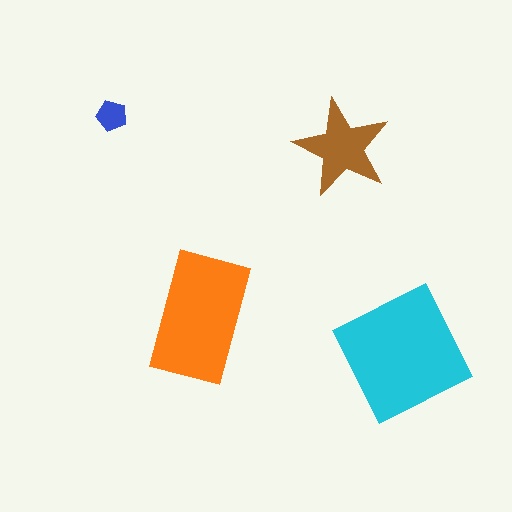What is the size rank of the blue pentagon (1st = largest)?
4th.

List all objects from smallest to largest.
The blue pentagon, the brown star, the orange rectangle, the cyan square.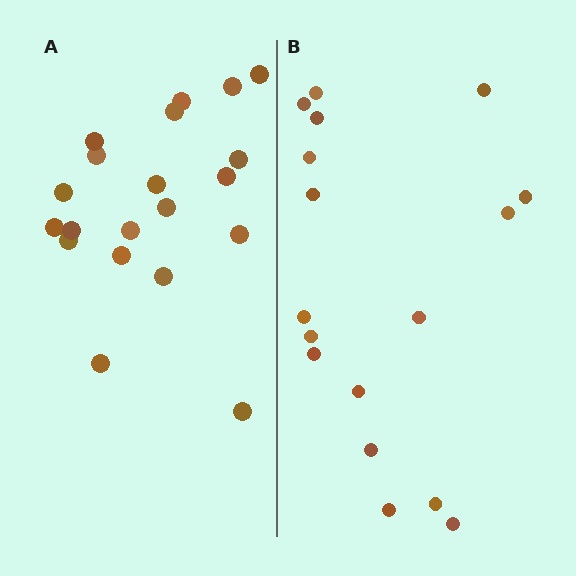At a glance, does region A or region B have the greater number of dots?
Region A (the left region) has more dots.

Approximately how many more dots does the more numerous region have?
Region A has just a few more — roughly 2 or 3 more dots than region B.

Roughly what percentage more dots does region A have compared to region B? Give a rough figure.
About 20% more.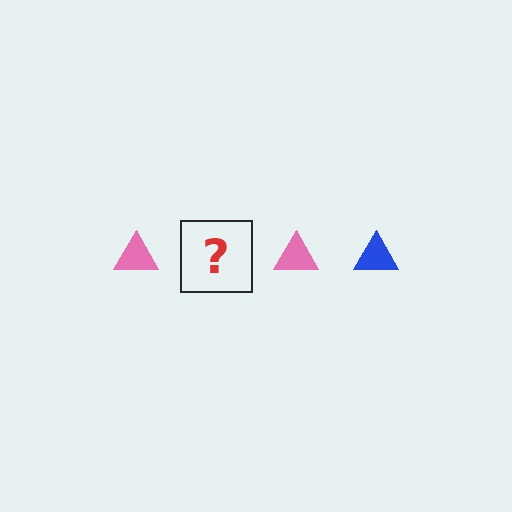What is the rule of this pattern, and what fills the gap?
The rule is that the pattern cycles through pink, blue triangles. The gap should be filled with a blue triangle.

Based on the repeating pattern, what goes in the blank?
The blank should be a blue triangle.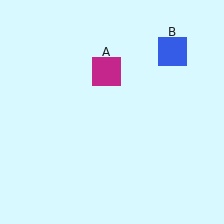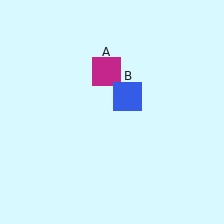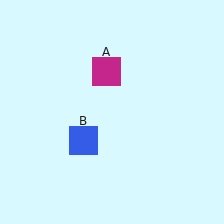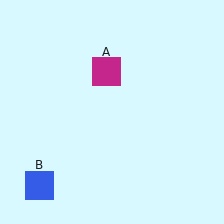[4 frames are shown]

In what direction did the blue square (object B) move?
The blue square (object B) moved down and to the left.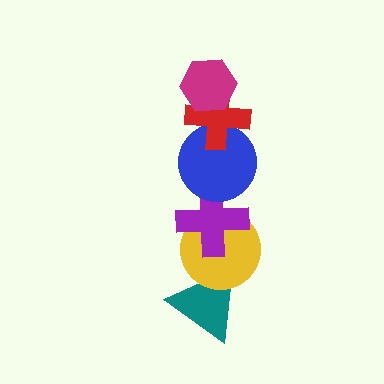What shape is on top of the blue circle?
The red cross is on top of the blue circle.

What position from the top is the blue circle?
The blue circle is 3rd from the top.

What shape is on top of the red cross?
The magenta hexagon is on top of the red cross.